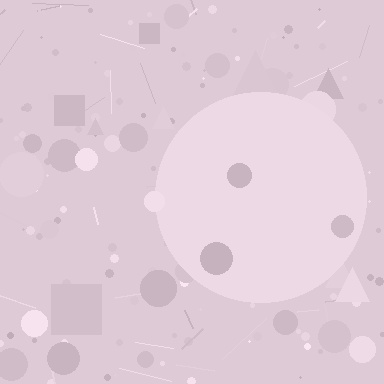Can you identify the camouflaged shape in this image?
The camouflaged shape is a circle.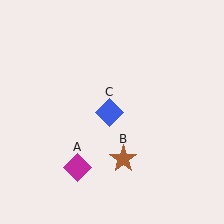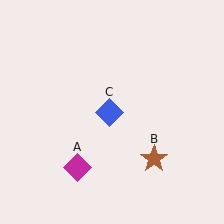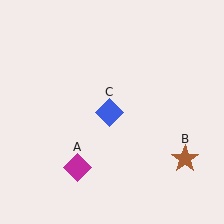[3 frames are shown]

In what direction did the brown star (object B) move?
The brown star (object B) moved right.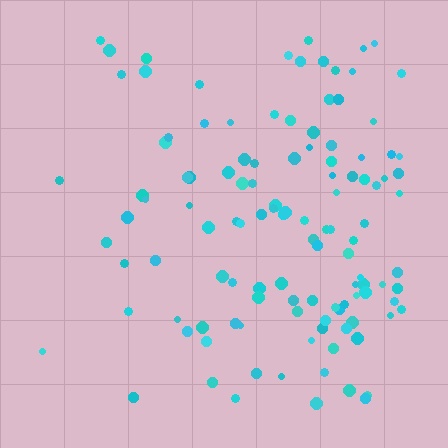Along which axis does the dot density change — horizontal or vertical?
Horizontal.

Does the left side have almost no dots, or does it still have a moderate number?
Still a moderate number, just noticeably fewer than the right.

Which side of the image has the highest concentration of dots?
The right.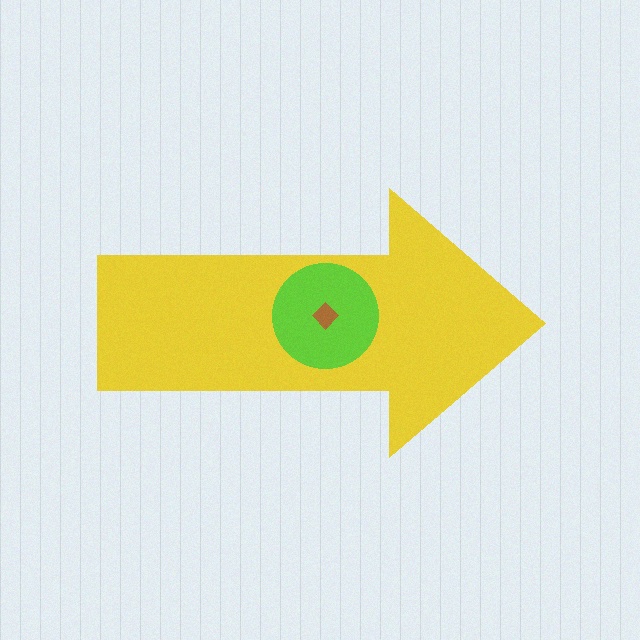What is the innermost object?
The brown diamond.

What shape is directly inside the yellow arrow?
The lime circle.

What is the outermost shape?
The yellow arrow.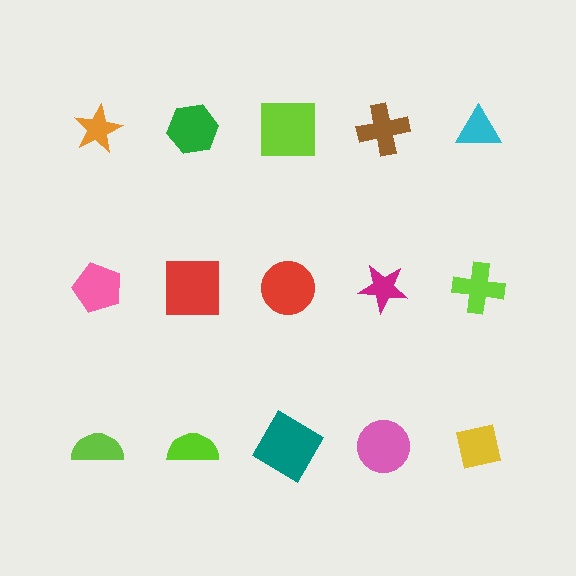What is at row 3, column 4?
A pink circle.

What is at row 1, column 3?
A lime square.